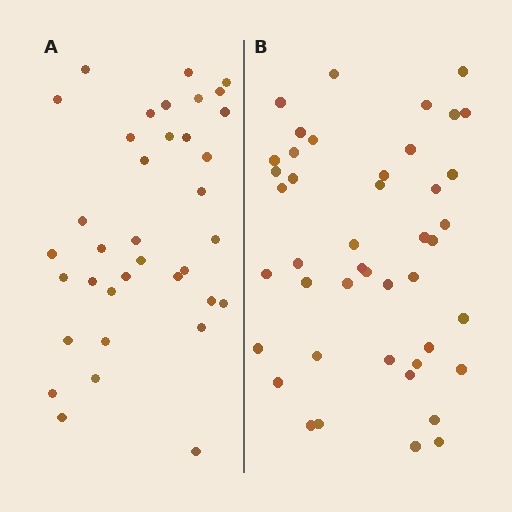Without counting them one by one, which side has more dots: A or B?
Region B (the right region) has more dots.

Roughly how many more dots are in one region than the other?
Region B has roughly 8 or so more dots than region A.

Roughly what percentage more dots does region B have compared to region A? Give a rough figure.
About 20% more.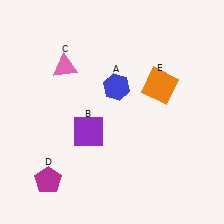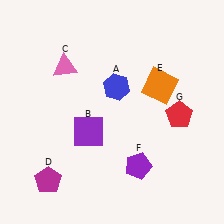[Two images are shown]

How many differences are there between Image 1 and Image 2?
There are 2 differences between the two images.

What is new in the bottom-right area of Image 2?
A purple pentagon (F) was added in the bottom-right area of Image 2.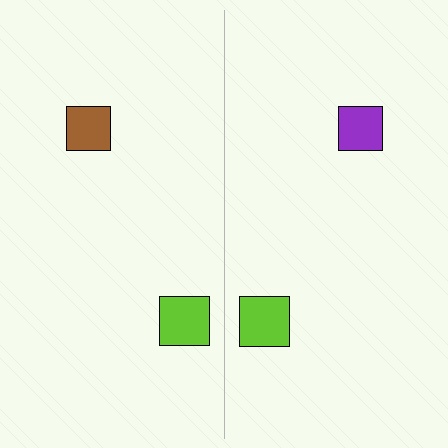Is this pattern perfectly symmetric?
No, the pattern is not perfectly symmetric. The purple square on the right side breaks the symmetry — its mirror counterpart is brown.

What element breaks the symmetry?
The purple square on the right side breaks the symmetry — its mirror counterpart is brown.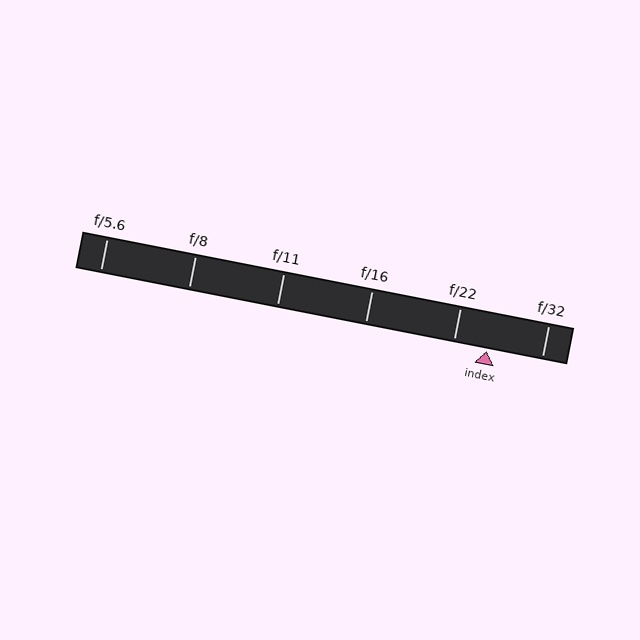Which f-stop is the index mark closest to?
The index mark is closest to f/22.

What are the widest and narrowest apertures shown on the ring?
The widest aperture shown is f/5.6 and the narrowest is f/32.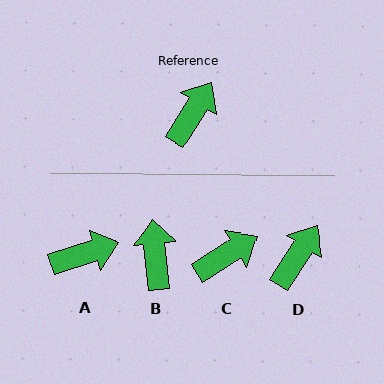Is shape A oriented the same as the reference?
No, it is off by about 40 degrees.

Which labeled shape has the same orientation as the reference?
D.